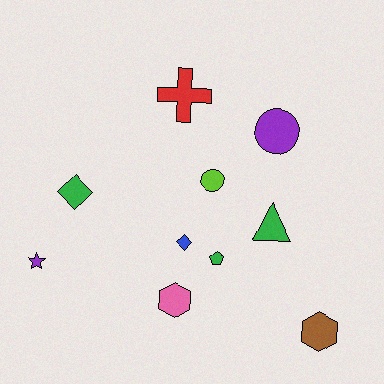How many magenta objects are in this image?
There are no magenta objects.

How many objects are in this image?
There are 10 objects.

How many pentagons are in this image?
There is 1 pentagon.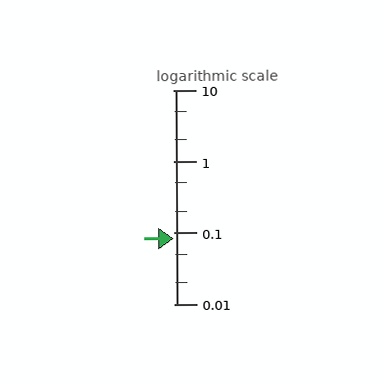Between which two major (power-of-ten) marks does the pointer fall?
The pointer is between 0.01 and 0.1.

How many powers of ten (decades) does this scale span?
The scale spans 3 decades, from 0.01 to 10.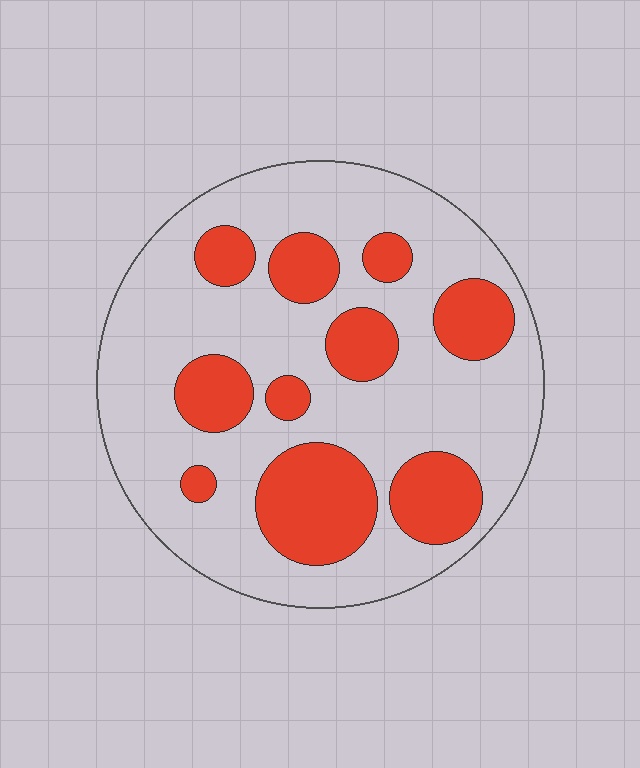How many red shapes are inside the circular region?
10.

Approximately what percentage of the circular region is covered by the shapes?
Approximately 30%.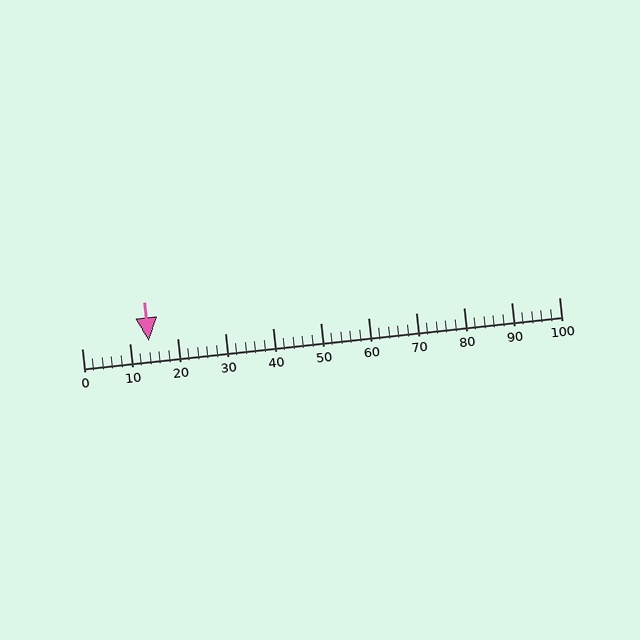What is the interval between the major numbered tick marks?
The major tick marks are spaced 10 units apart.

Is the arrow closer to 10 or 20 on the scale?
The arrow is closer to 10.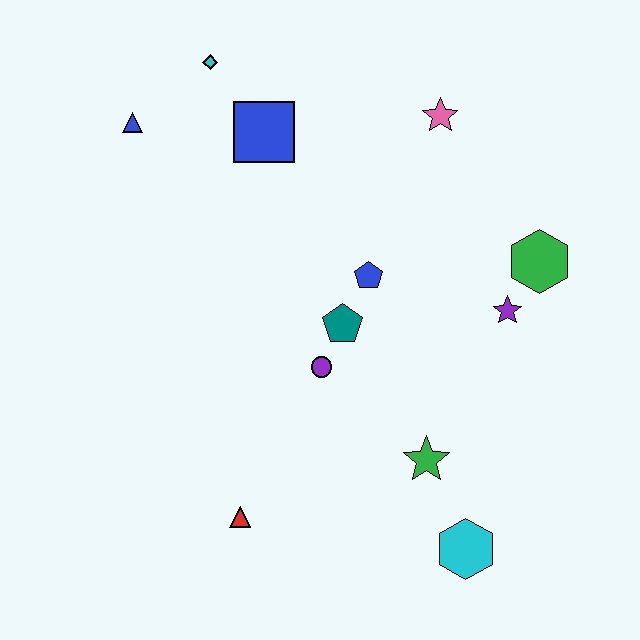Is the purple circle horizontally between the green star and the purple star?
No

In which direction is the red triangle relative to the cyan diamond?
The red triangle is below the cyan diamond.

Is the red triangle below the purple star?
Yes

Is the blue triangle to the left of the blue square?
Yes